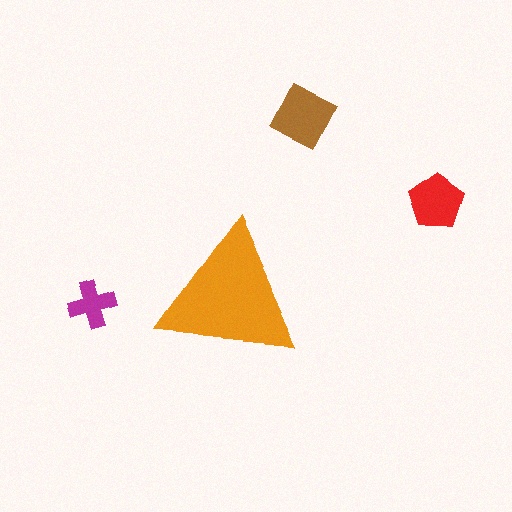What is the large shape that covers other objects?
An orange triangle.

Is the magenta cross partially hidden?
No, the magenta cross is fully visible.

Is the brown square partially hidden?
No, the brown square is fully visible.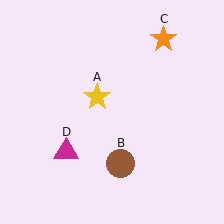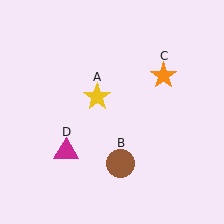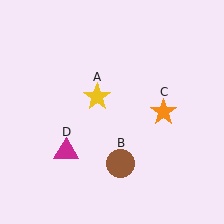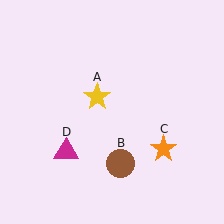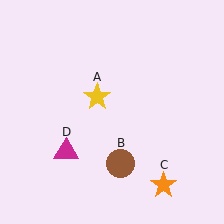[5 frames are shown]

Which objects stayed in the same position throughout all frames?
Yellow star (object A) and brown circle (object B) and magenta triangle (object D) remained stationary.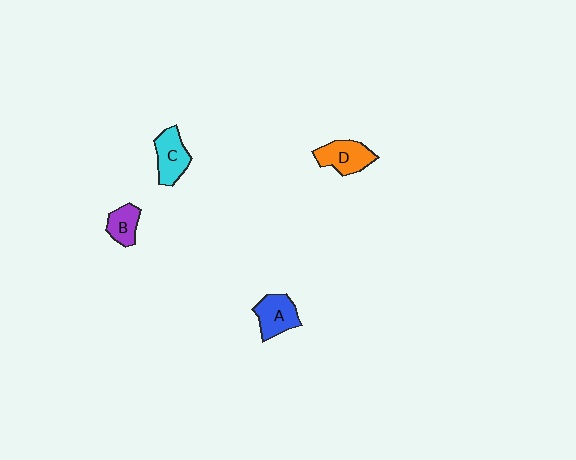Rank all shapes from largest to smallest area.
From largest to smallest: D (orange), A (blue), C (cyan), B (purple).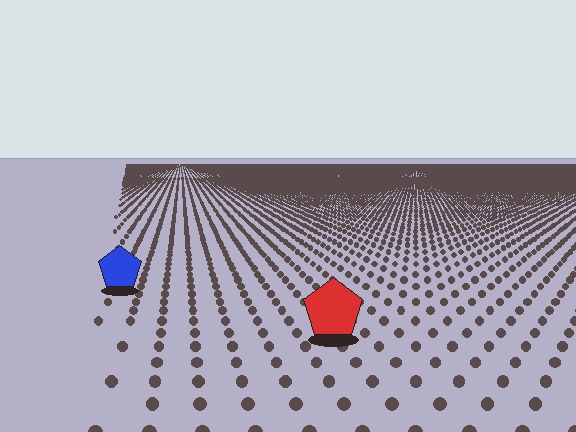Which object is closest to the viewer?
The red pentagon is closest. The texture marks near it are larger and more spread out.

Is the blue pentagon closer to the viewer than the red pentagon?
No. The red pentagon is closer — you can tell from the texture gradient: the ground texture is coarser near it.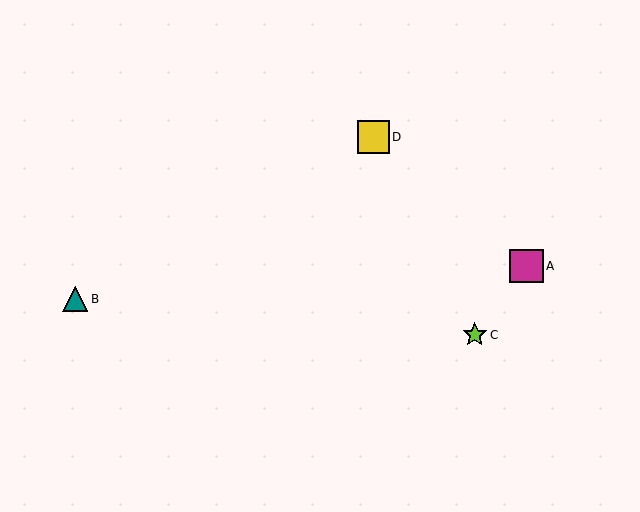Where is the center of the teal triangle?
The center of the teal triangle is at (75, 299).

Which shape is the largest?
The magenta square (labeled A) is the largest.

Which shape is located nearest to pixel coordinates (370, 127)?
The yellow square (labeled D) at (373, 137) is nearest to that location.